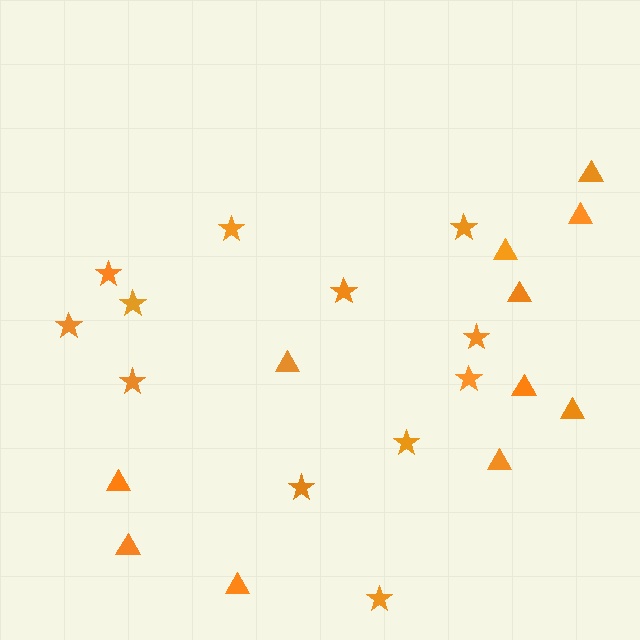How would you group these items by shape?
There are 2 groups: one group of triangles (11) and one group of stars (12).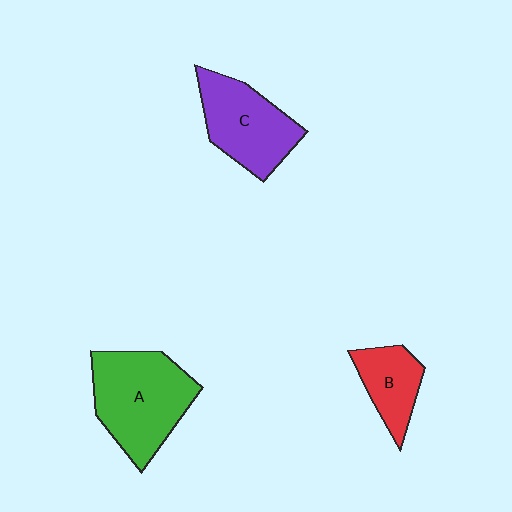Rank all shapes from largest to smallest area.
From largest to smallest: A (green), C (purple), B (red).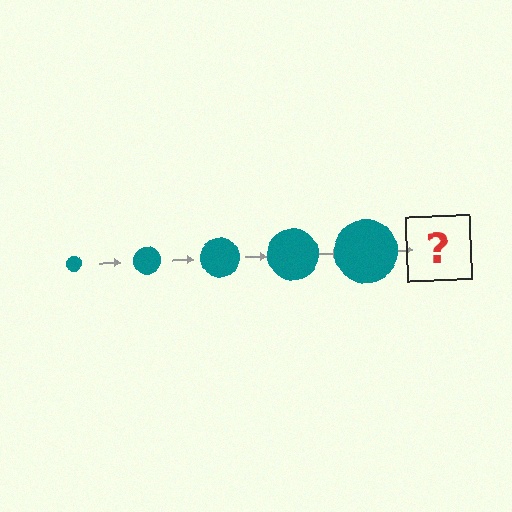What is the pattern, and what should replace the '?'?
The pattern is that the circle gets progressively larger each step. The '?' should be a teal circle, larger than the previous one.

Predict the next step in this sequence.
The next step is a teal circle, larger than the previous one.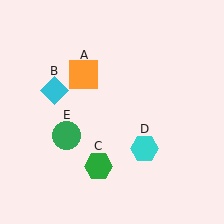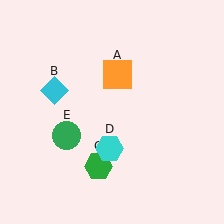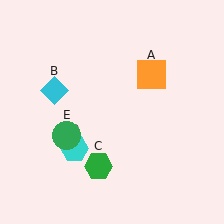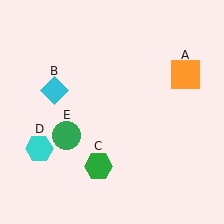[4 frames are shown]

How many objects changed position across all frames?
2 objects changed position: orange square (object A), cyan hexagon (object D).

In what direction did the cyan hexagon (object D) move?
The cyan hexagon (object D) moved left.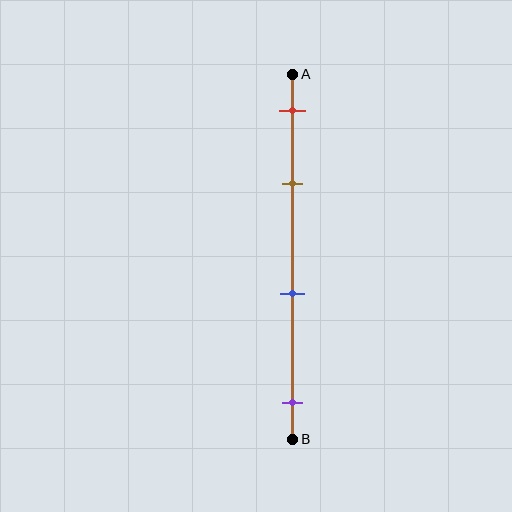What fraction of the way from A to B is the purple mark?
The purple mark is approximately 90% (0.9) of the way from A to B.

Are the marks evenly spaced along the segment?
No, the marks are not evenly spaced.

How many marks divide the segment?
There are 4 marks dividing the segment.